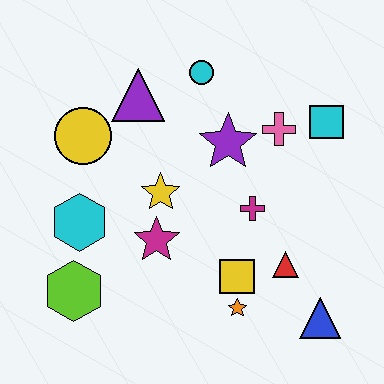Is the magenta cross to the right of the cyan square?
No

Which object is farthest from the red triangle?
The yellow circle is farthest from the red triangle.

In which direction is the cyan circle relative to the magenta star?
The cyan circle is above the magenta star.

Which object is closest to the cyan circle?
The purple triangle is closest to the cyan circle.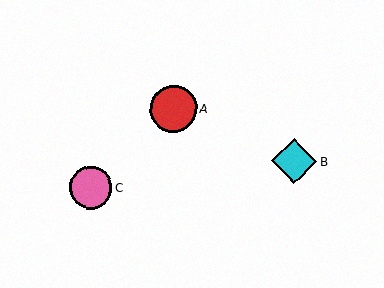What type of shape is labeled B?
Shape B is a cyan diamond.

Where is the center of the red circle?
The center of the red circle is at (173, 109).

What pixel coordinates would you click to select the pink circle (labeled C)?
Click at (91, 188) to select the pink circle C.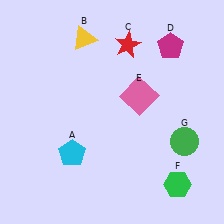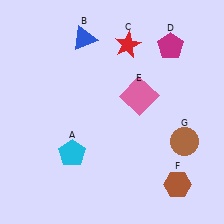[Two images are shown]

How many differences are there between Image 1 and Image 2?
There are 3 differences between the two images.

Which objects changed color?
B changed from yellow to blue. F changed from green to brown. G changed from green to brown.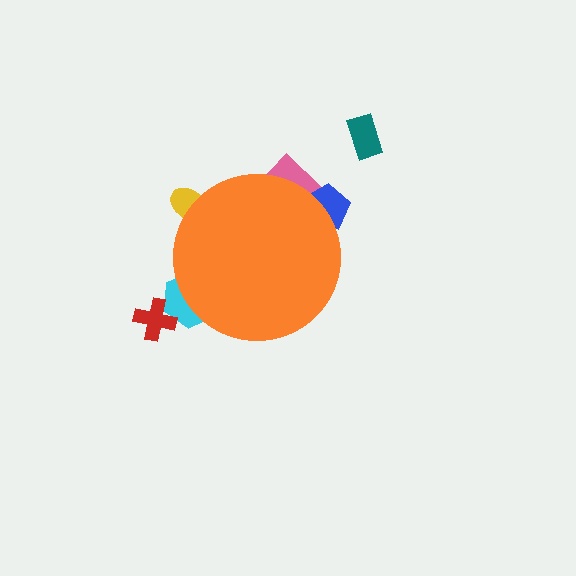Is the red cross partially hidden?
No, the red cross is fully visible.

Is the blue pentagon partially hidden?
Yes, the blue pentagon is partially hidden behind the orange circle.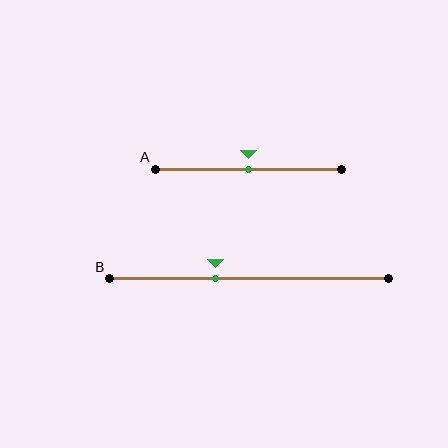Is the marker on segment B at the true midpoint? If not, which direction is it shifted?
No, the marker on segment B is shifted to the left by about 12% of the segment length.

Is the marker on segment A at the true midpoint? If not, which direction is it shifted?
Yes, the marker on segment A is at the true midpoint.